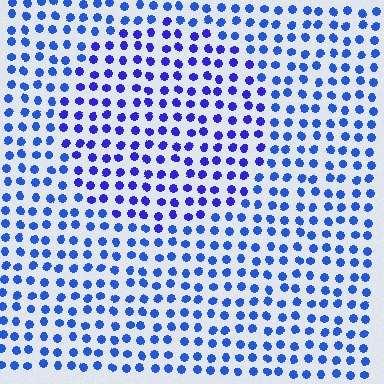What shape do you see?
I see a circle.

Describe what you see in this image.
The image is filled with small blue elements in a uniform arrangement. A circle-shaped region is visible where the elements are tinted to a slightly different hue, forming a subtle color boundary.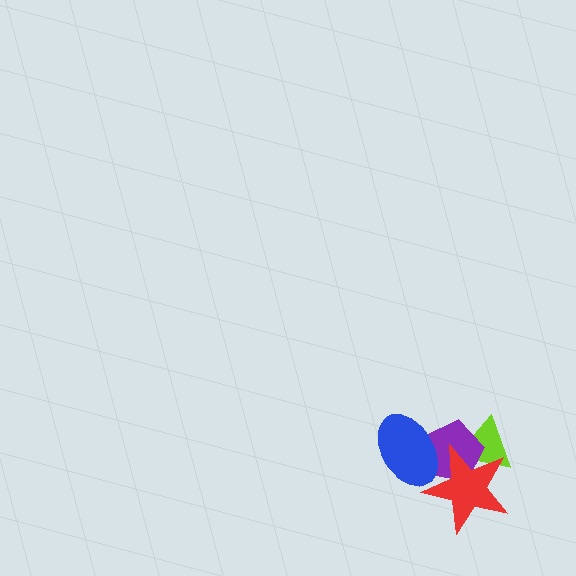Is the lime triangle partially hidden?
Yes, it is partially covered by another shape.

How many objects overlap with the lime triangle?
2 objects overlap with the lime triangle.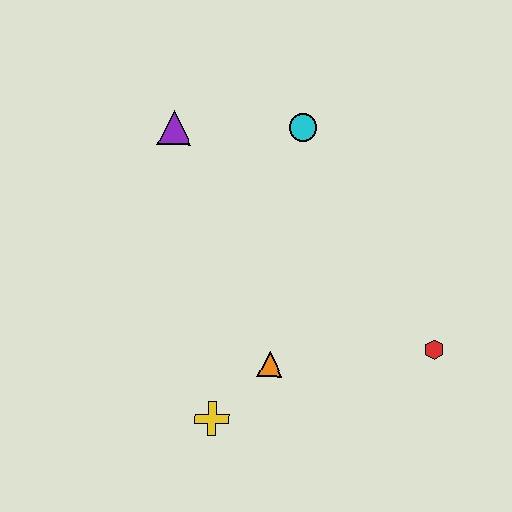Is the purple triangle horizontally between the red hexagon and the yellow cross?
No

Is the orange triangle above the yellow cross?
Yes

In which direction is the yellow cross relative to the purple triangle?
The yellow cross is below the purple triangle.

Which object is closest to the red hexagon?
The orange triangle is closest to the red hexagon.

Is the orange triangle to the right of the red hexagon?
No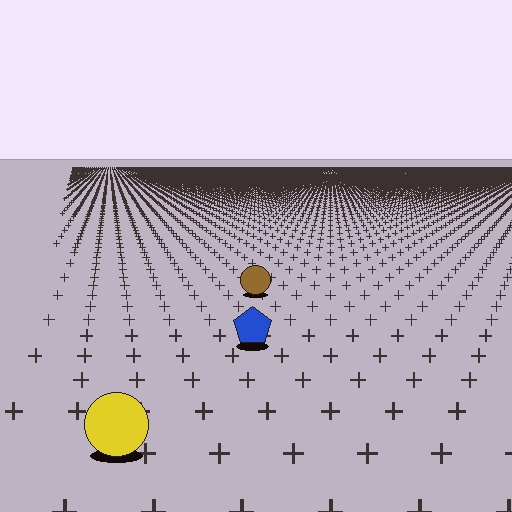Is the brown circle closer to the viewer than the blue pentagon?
No. The blue pentagon is closer — you can tell from the texture gradient: the ground texture is coarser near it.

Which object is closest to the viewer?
The yellow circle is closest. The texture marks near it are larger and more spread out.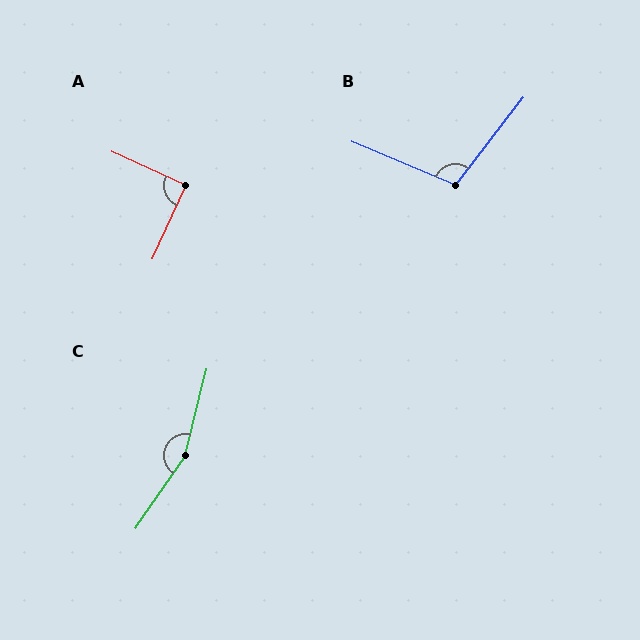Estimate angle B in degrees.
Approximately 105 degrees.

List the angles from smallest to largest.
A (90°), B (105°), C (159°).